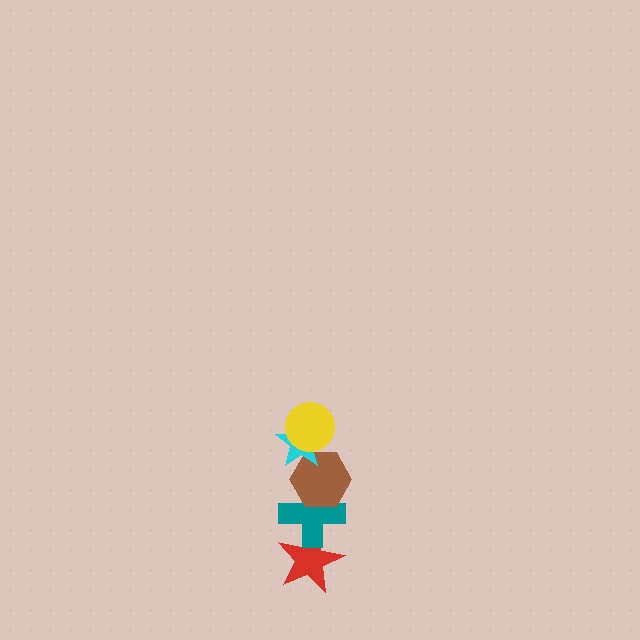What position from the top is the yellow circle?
The yellow circle is 1st from the top.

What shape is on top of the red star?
The teal cross is on top of the red star.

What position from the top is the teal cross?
The teal cross is 4th from the top.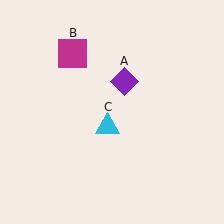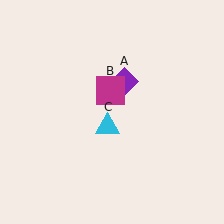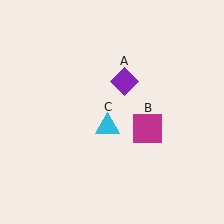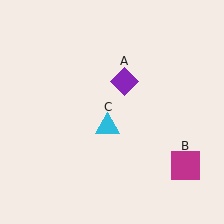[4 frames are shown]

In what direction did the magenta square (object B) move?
The magenta square (object B) moved down and to the right.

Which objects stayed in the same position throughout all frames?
Purple diamond (object A) and cyan triangle (object C) remained stationary.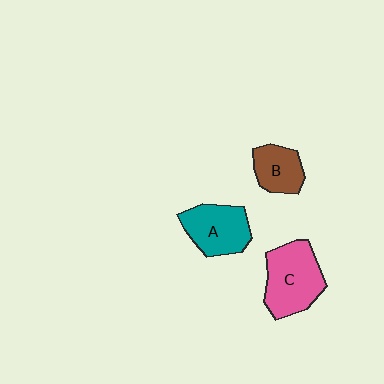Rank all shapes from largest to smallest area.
From largest to smallest: C (pink), A (teal), B (brown).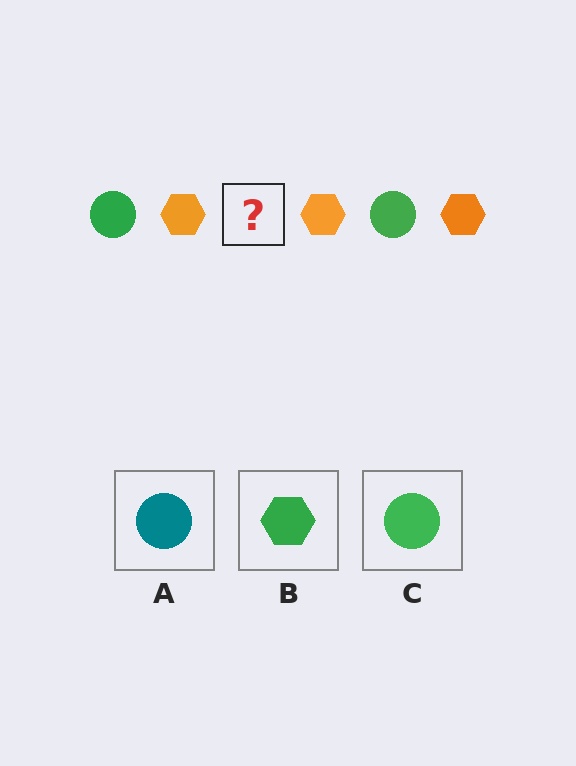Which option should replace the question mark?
Option C.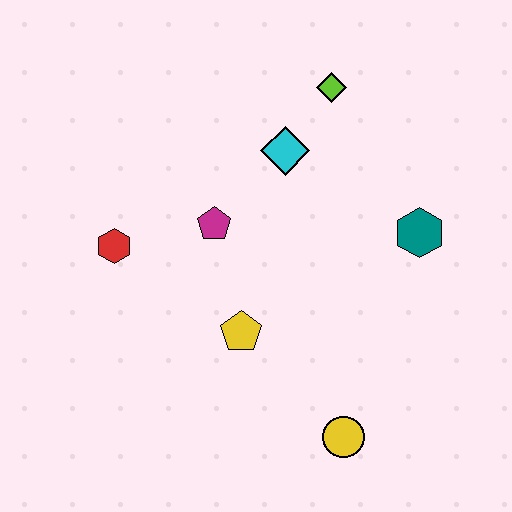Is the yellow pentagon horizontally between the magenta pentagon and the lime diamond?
Yes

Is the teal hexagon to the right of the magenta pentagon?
Yes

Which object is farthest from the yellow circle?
The lime diamond is farthest from the yellow circle.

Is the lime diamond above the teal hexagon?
Yes